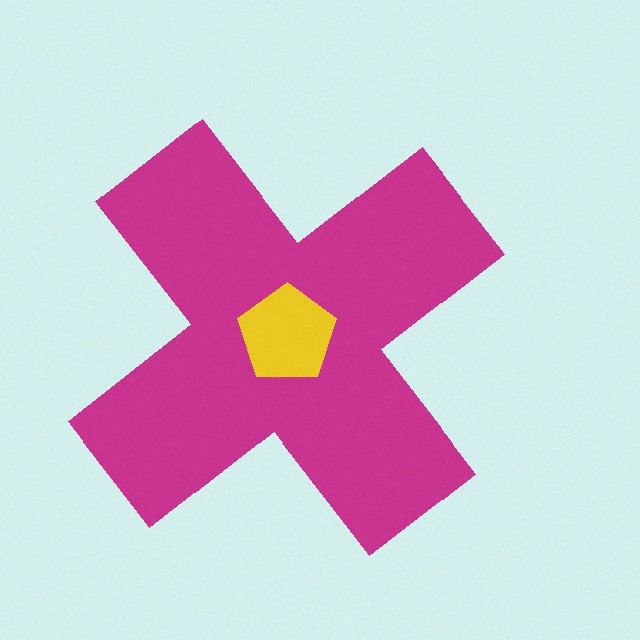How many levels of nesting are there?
2.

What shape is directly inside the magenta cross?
The yellow pentagon.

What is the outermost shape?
The magenta cross.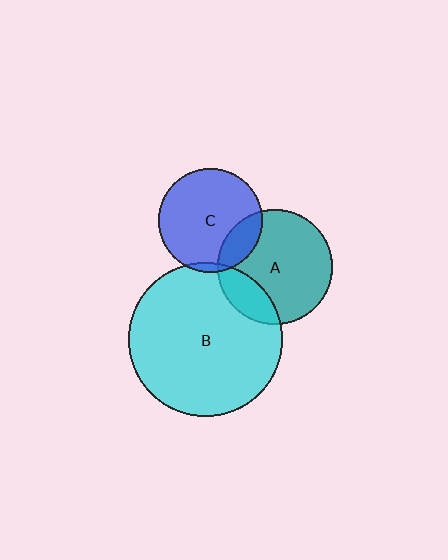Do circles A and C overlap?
Yes.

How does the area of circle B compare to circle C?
Approximately 2.2 times.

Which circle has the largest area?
Circle B (cyan).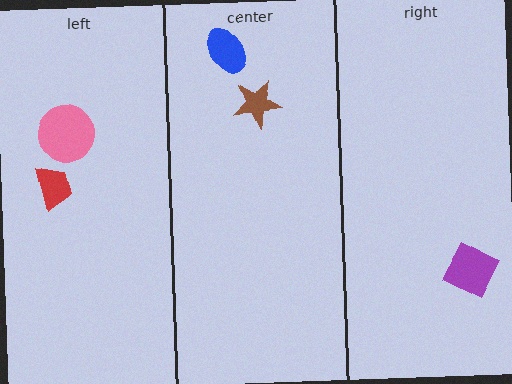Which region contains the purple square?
The right region.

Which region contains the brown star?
The center region.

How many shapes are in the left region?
2.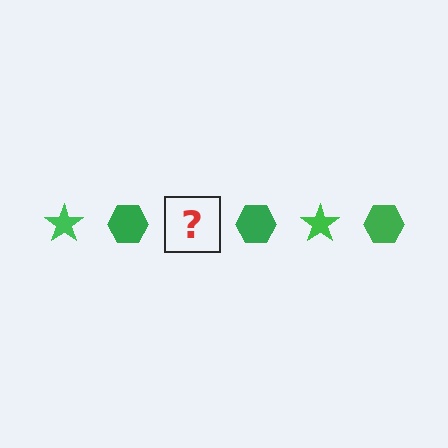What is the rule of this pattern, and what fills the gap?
The rule is that the pattern cycles through star, hexagon shapes in green. The gap should be filled with a green star.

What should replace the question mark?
The question mark should be replaced with a green star.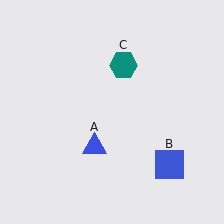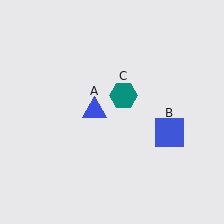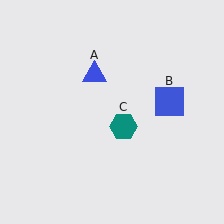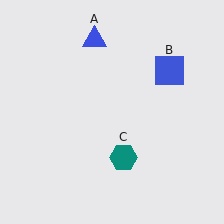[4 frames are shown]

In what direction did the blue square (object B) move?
The blue square (object B) moved up.